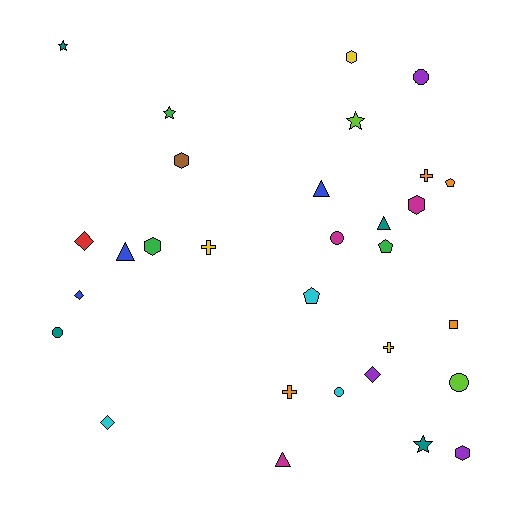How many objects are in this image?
There are 30 objects.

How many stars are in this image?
There are 4 stars.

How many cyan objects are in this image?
There are 3 cyan objects.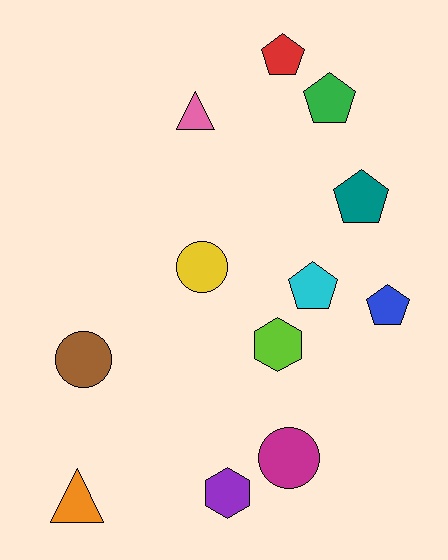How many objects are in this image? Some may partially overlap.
There are 12 objects.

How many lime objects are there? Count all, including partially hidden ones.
There is 1 lime object.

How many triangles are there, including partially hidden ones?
There are 2 triangles.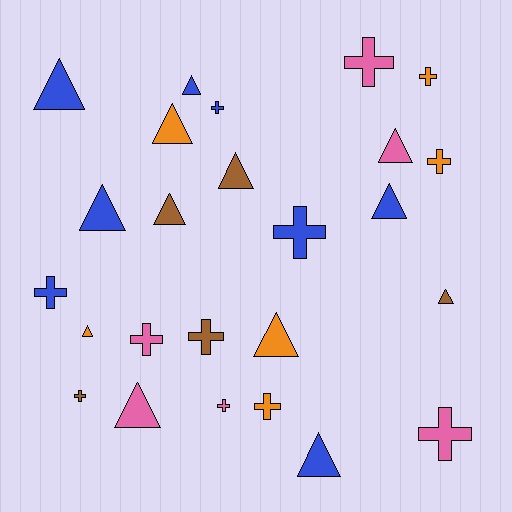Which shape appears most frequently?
Triangle, with 13 objects.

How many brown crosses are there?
There are 2 brown crosses.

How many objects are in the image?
There are 25 objects.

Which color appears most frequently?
Blue, with 8 objects.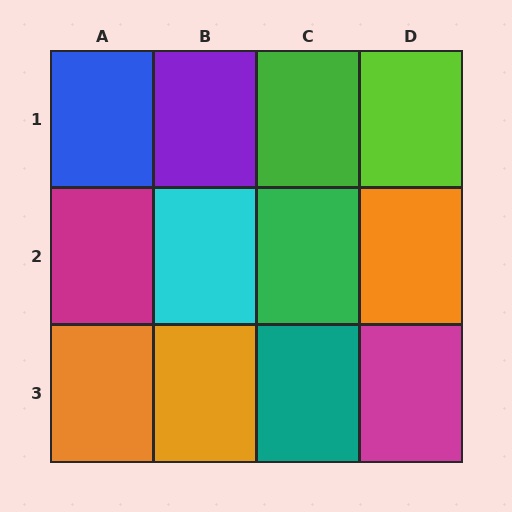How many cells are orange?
3 cells are orange.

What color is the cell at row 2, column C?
Green.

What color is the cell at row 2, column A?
Magenta.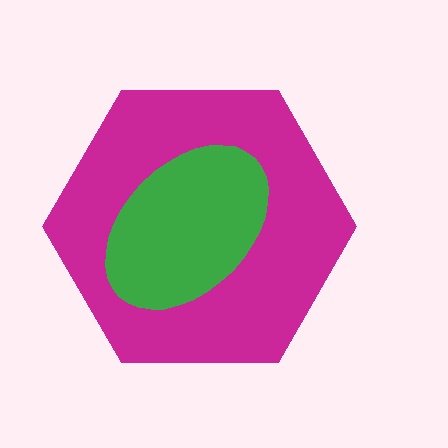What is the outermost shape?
The magenta hexagon.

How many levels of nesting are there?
2.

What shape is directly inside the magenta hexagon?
The green ellipse.